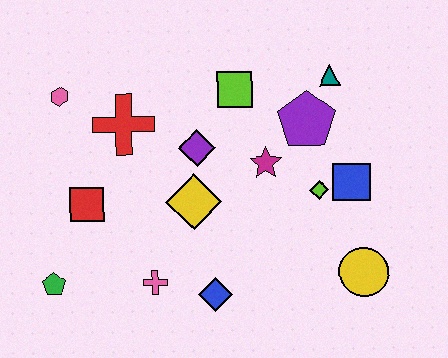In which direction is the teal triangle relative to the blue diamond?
The teal triangle is above the blue diamond.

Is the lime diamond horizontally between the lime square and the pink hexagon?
No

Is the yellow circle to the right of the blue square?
Yes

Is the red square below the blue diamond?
No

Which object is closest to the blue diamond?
The pink cross is closest to the blue diamond.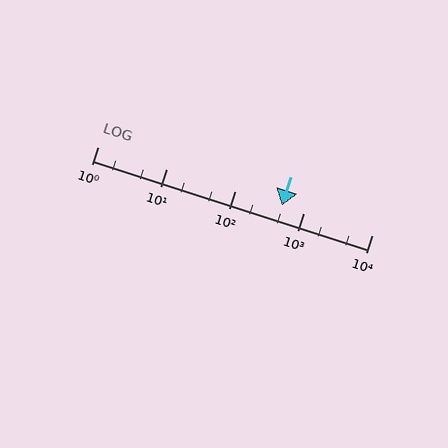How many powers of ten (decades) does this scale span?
The scale spans 4 decades, from 1 to 10000.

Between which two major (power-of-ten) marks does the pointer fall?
The pointer is between 100 and 1000.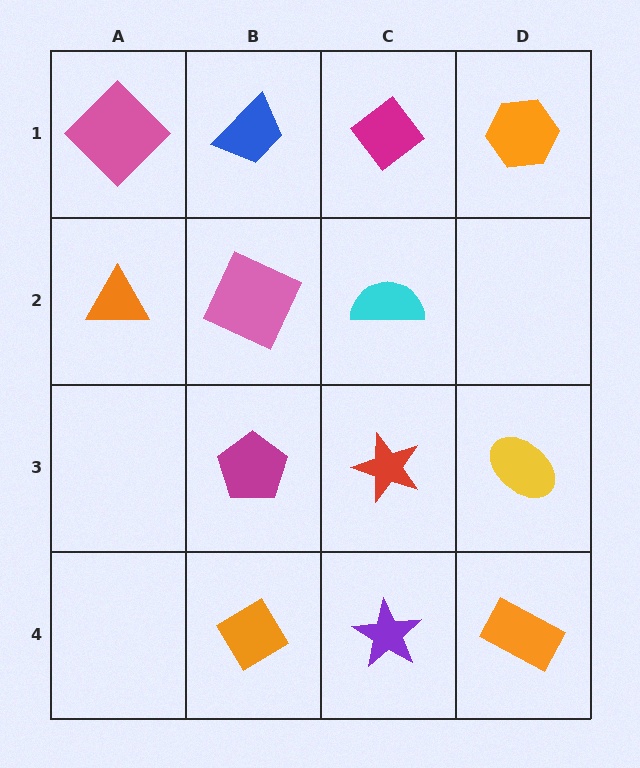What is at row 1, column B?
A blue trapezoid.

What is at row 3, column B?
A magenta pentagon.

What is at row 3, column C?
A red star.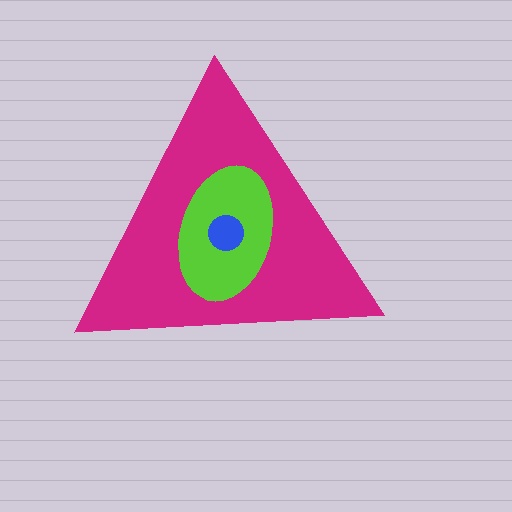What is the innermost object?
The blue circle.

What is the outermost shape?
The magenta triangle.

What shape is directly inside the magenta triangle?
The lime ellipse.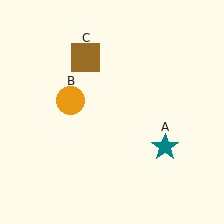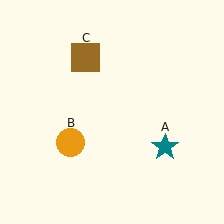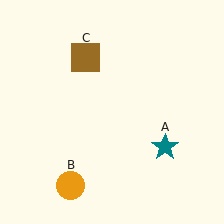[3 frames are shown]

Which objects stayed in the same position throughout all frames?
Teal star (object A) and brown square (object C) remained stationary.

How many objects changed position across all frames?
1 object changed position: orange circle (object B).